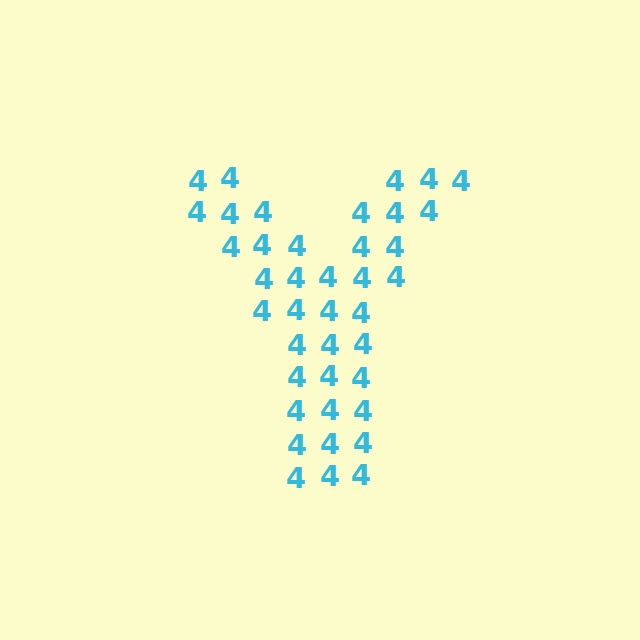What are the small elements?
The small elements are digit 4's.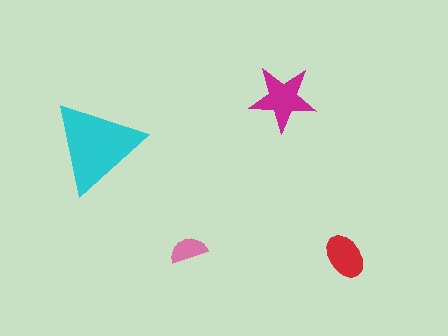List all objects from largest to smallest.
The cyan triangle, the magenta star, the red ellipse, the pink semicircle.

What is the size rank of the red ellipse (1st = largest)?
3rd.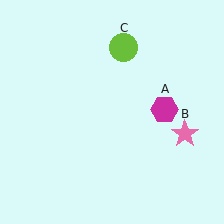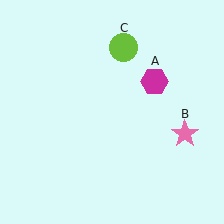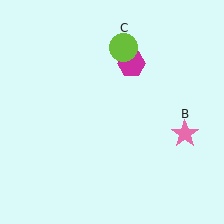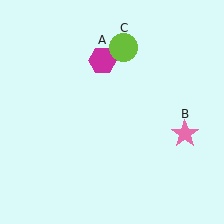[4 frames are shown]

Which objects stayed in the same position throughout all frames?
Pink star (object B) and lime circle (object C) remained stationary.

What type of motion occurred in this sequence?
The magenta hexagon (object A) rotated counterclockwise around the center of the scene.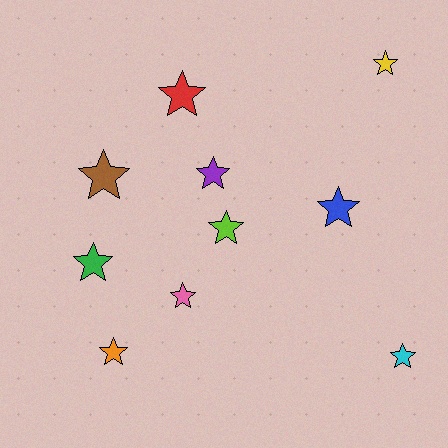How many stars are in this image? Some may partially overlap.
There are 10 stars.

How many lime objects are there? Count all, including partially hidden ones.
There is 1 lime object.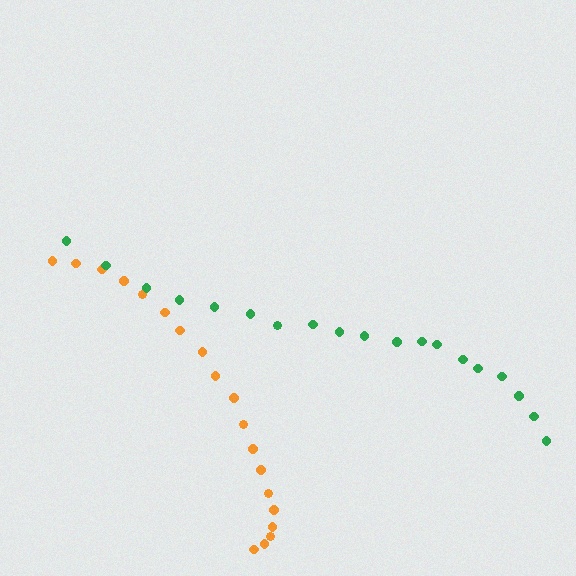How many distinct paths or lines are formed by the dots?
There are 2 distinct paths.